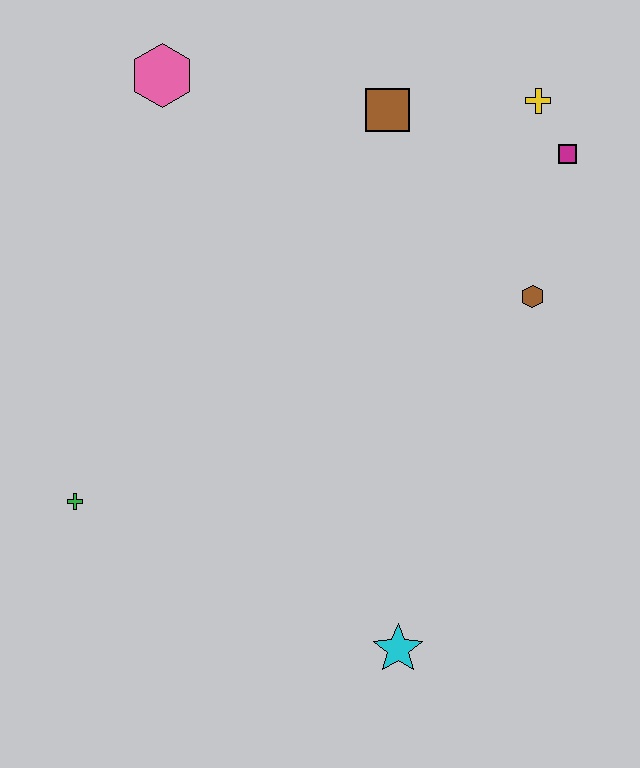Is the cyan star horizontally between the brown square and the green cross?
No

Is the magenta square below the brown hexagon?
No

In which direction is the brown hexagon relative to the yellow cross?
The brown hexagon is below the yellow cross.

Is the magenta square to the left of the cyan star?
No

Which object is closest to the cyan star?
The green cross is closest to the cyan star.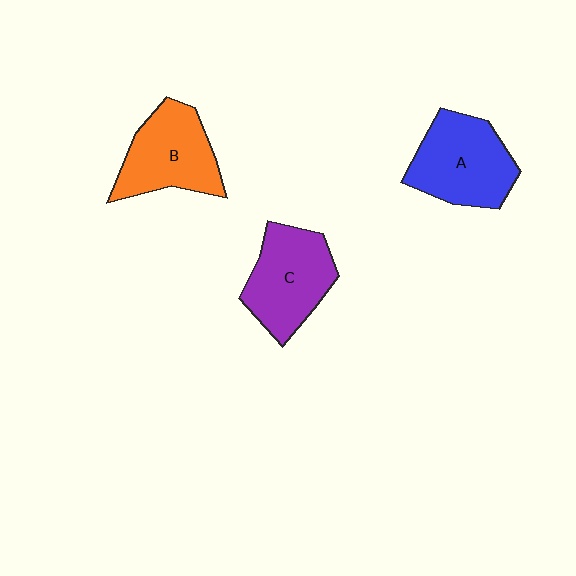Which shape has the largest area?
Shape A (blue).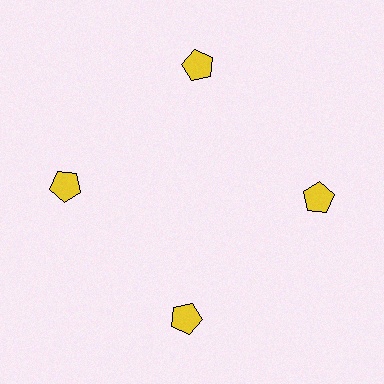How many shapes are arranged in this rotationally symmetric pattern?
There are 4 shapes, arranged in 4 groups of 1.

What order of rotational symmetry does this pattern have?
This pattern has 4-fold rotational symmetry.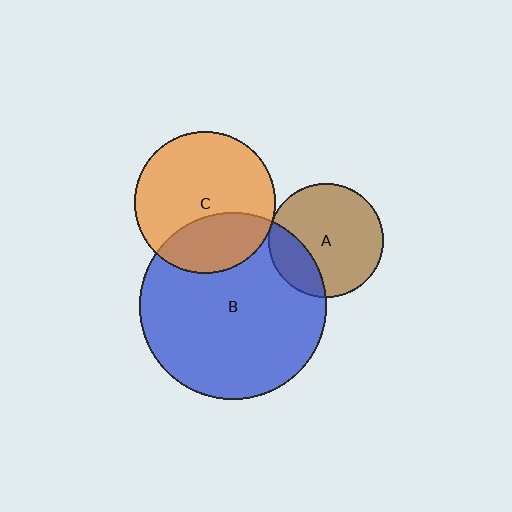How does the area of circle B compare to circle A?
Approximately 2.7 times.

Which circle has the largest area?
Circle B (blue).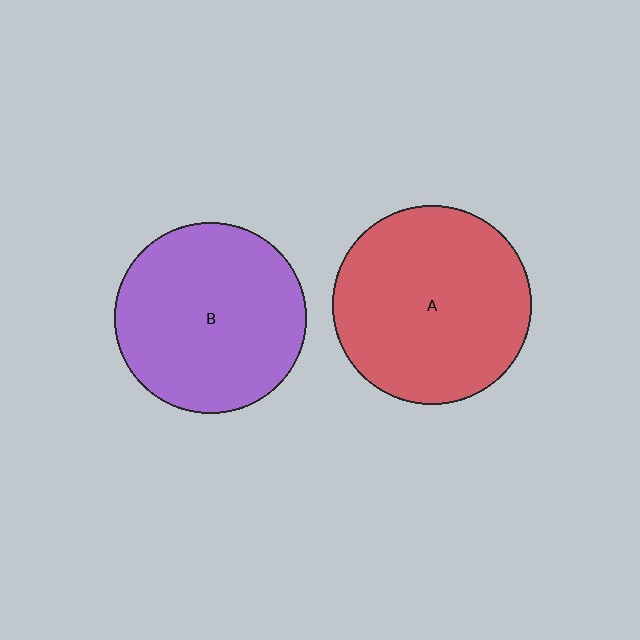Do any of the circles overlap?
No, none of the circles overlap.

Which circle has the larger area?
Circle A (red).